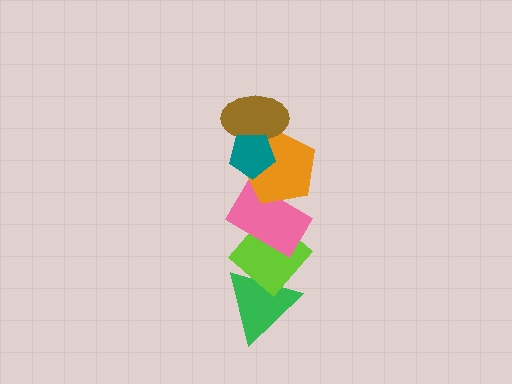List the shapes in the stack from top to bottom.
From top to bottom: the teal pentagon, the brown ellipse, the orange pentagon, the pink rectangle, the lime diamond, the green triangle.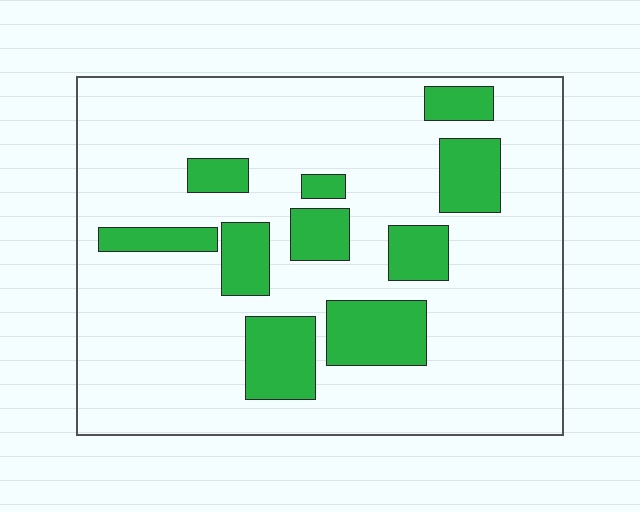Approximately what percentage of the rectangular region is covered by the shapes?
Approximately 20%.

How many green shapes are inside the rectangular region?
10.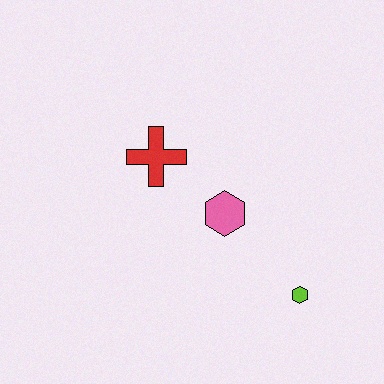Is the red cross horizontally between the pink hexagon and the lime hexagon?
No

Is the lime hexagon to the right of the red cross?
Yes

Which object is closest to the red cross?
The pink hexagon is closest to the red cross.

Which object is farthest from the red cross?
The lime hexagon is farthest from the red cross.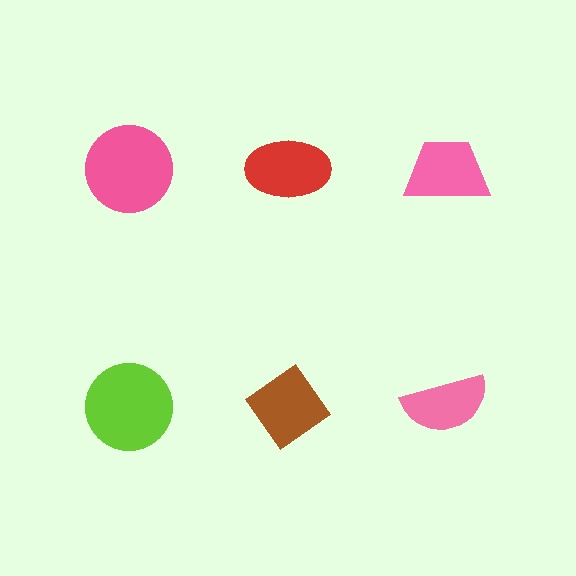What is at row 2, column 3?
A pink semicircle.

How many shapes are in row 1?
3 shapes.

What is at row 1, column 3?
A pink trapezoid.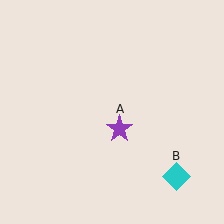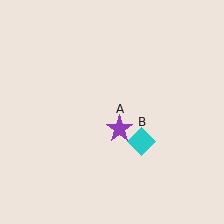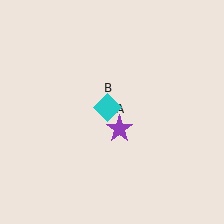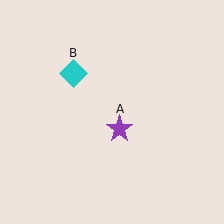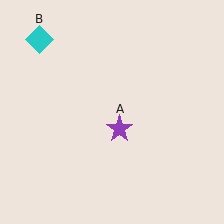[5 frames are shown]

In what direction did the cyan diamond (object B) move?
The cyan diamond (object B) moved up and to the left.